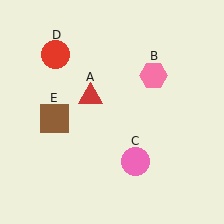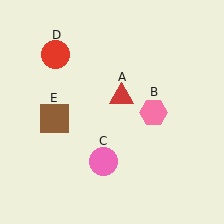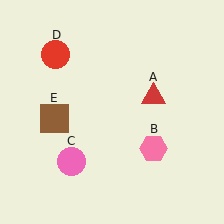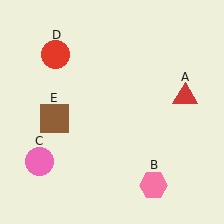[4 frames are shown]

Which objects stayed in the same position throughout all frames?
Red circle (object D) and brown square (object E) remained stationary.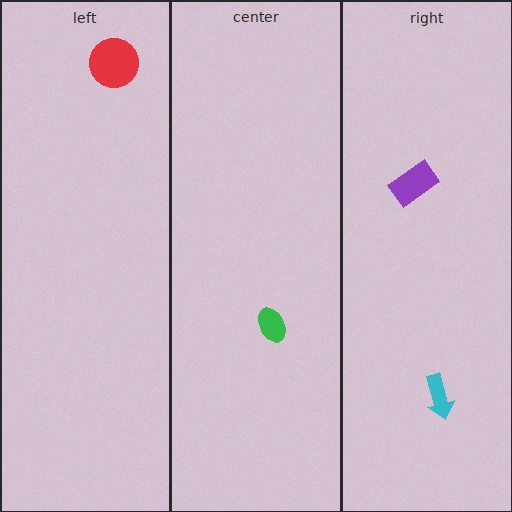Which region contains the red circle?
The left region.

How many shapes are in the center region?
1.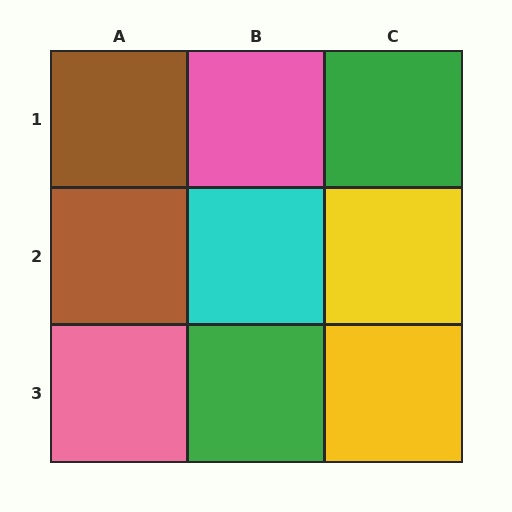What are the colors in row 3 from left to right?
Pink, green, yellow.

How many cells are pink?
2 cells are pink.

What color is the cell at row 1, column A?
Brown.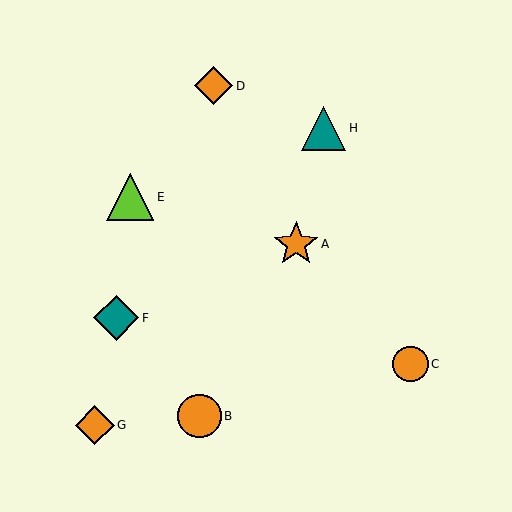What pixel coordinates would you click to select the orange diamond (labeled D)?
Click at (213, 86) to select the orange diamond D.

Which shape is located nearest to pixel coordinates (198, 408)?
The orange circle (labeled B) at (199, 416) is nearest to that location.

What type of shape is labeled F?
Shape F is a teal diamond.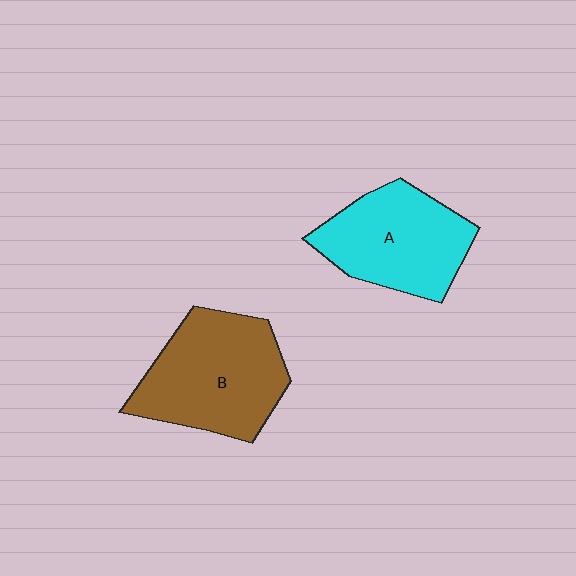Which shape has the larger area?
Shape B (brown).